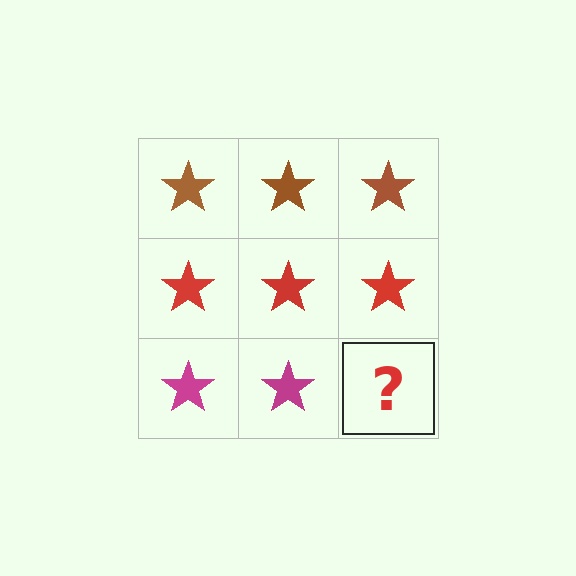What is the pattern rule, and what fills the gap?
The rule is that each row has a consistent color. The gap should be filled with a magenta star.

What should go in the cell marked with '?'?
The missing cell should contain a magenta star.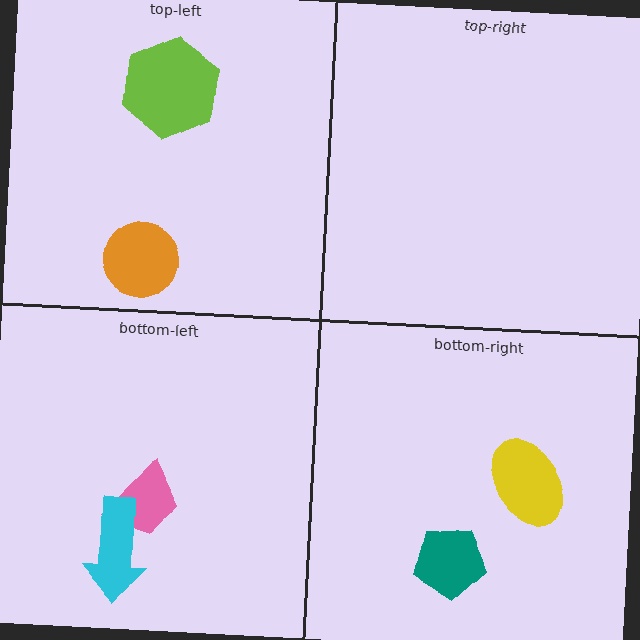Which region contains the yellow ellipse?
The bottom-right region.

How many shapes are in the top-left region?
2.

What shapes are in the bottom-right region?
The teal pentagon, the yellow ellipse.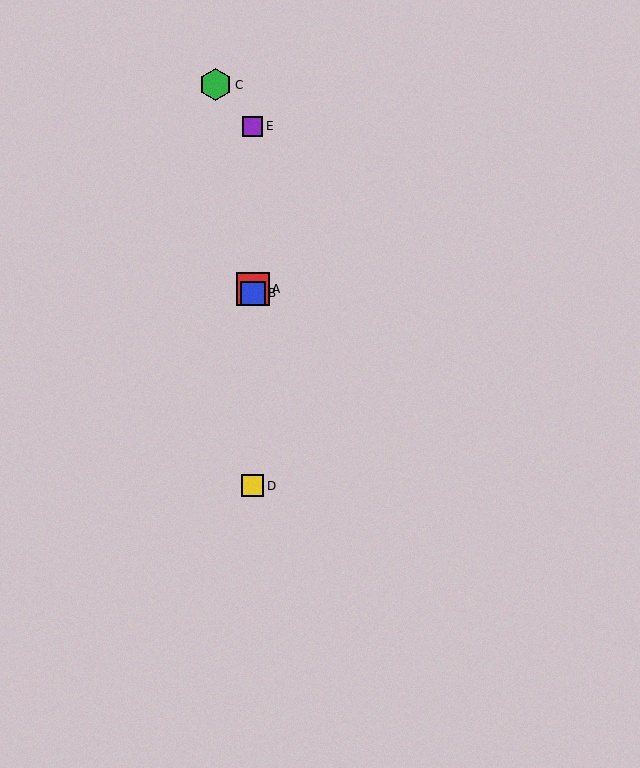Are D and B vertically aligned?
Yes, both are at x≈253.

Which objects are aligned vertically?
Objects A, B, D, E are aligned vertically.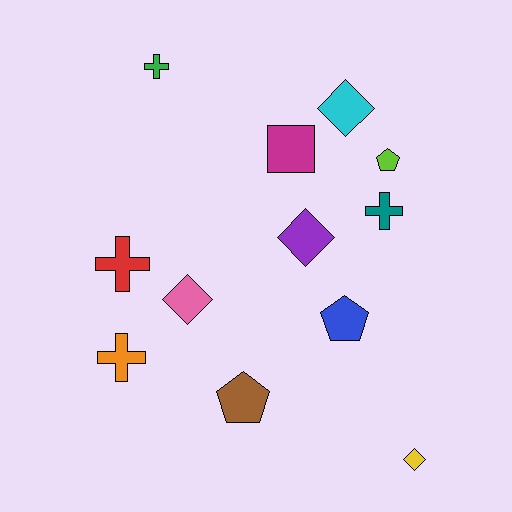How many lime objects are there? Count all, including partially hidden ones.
There is 1 lime object.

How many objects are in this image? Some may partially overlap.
There are 12 objects.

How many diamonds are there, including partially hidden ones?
There are 4 diamonds.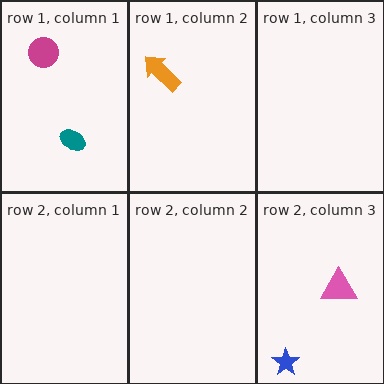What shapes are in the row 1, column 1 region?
The magenta circle, the teal ellipse.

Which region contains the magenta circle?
The row 1, column 1 region.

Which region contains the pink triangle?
The row 2, column 3 region.